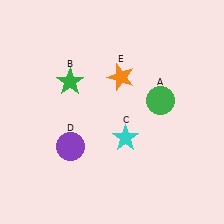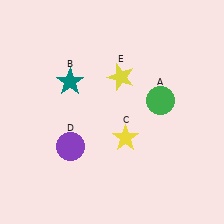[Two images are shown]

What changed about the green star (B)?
In Image 1, B is green. In Image 2, it changed to teal.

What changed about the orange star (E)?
In Image 1, E is orange. In Image 2, it changed to yellow.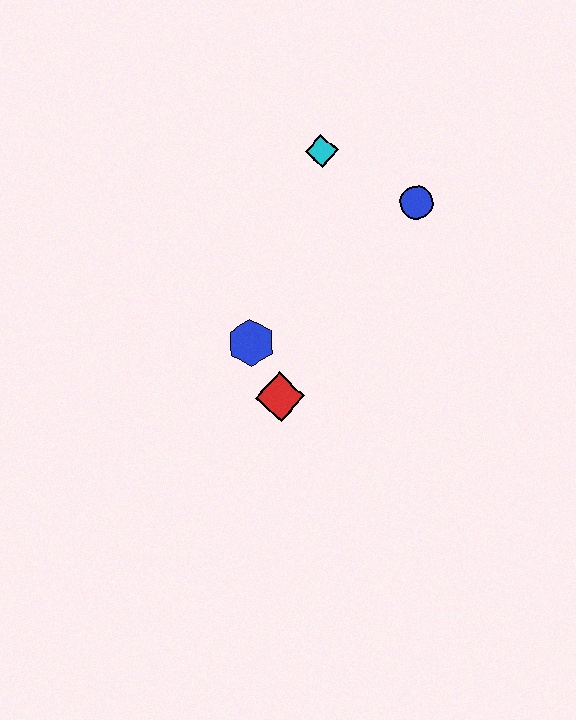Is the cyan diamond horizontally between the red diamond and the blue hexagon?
No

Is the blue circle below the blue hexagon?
No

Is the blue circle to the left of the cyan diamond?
No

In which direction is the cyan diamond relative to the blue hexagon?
The cyan diamond is above the blue hexagon.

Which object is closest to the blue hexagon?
The red diamond is closest to the blue hexagon.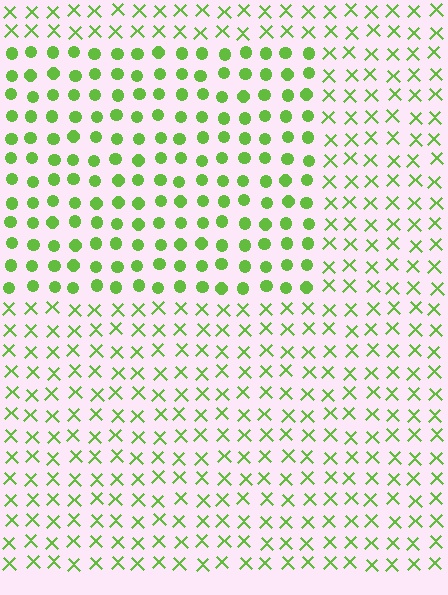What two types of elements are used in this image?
The image uses circles inside the rectangle region and X marks outside it.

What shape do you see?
I see a rectangle.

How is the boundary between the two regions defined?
The boundary is defined by a change in element shape: circles inside vs. X marks outside. All elements share the same color and spacing.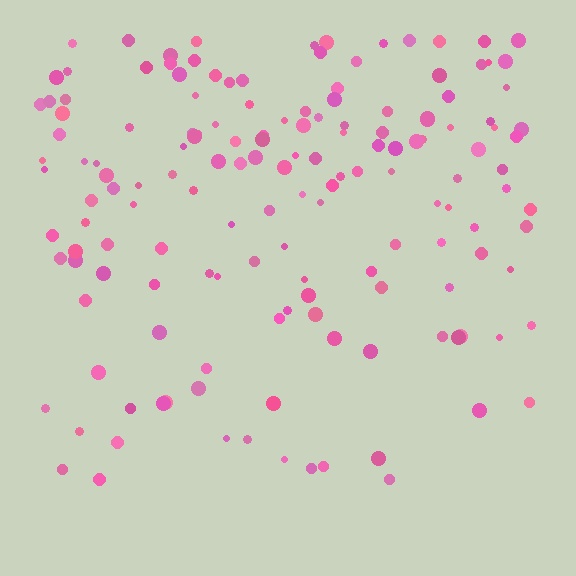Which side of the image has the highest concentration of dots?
The top.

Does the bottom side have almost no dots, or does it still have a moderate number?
Still a moderate number, just noticeably fewer than the top.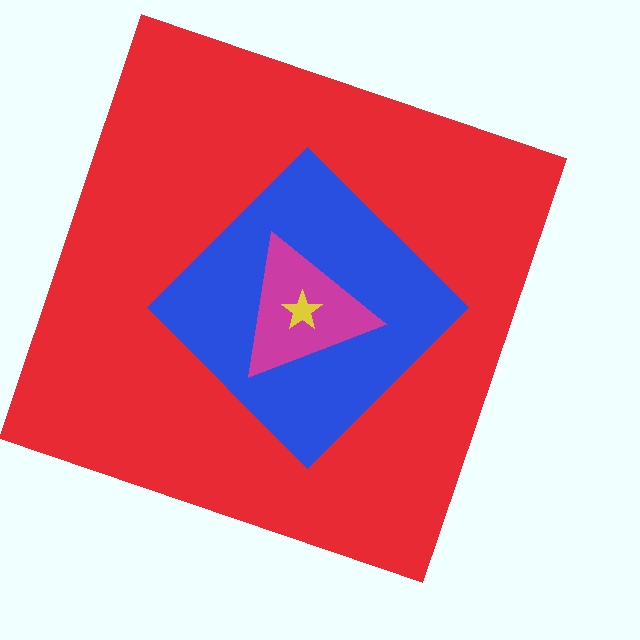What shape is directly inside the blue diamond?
The magenta triangle.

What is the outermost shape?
The red square.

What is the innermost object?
The yellow star.